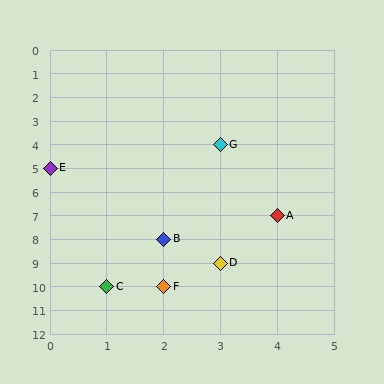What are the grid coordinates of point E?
Point E is at grid coordinates (0, 5).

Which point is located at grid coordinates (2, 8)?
Point B is at (2, 8).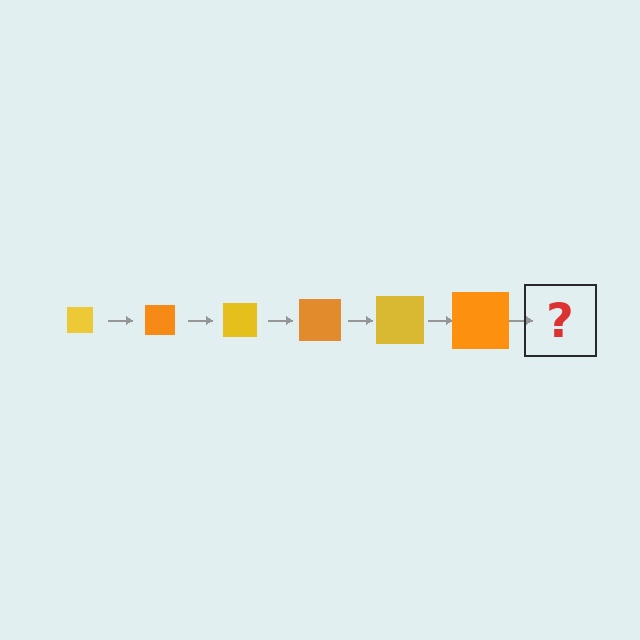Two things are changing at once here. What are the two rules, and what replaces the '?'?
The two rules are that the square grows larger each step and the color cycles through yellow and orange. The '?' should be a yellow square, larger than the previous one.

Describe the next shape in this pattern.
It should be a yellow square, larger than the previous one.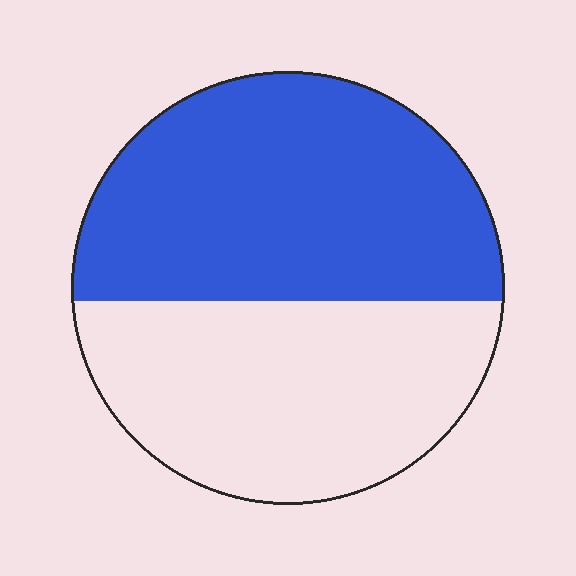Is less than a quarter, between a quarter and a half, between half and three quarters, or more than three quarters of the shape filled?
Between half and three quarters.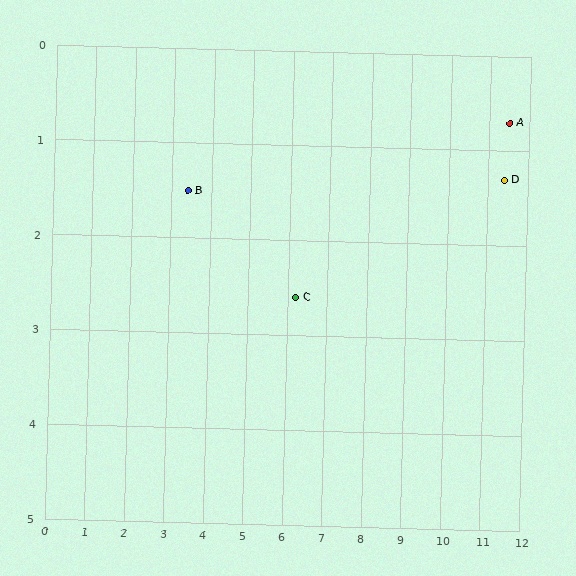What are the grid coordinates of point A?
Point A is at approximately (11.5, 0.7).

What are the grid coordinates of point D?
Point D is at approximately (11.4, 1.3).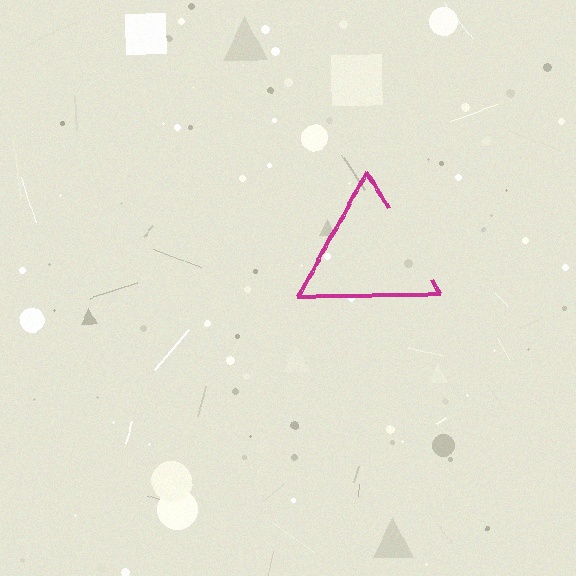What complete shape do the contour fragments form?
The contour fragments form a triangle.